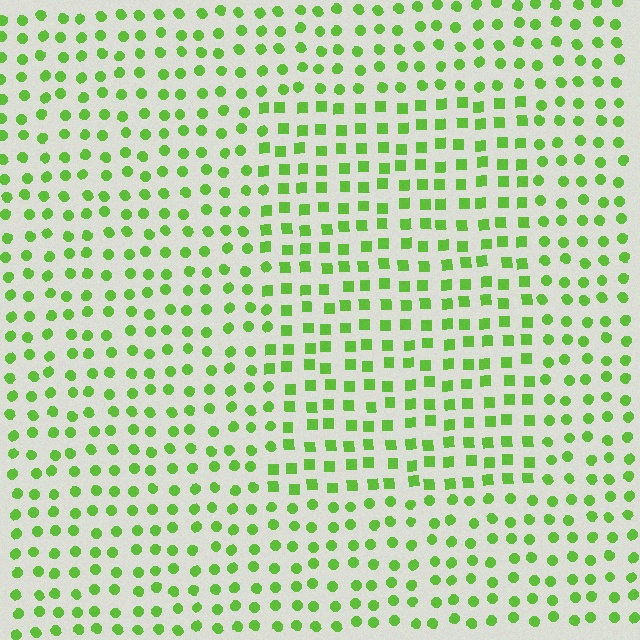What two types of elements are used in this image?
The image uses squares inside the rectangle region and circles outside it.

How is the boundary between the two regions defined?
The boundary is defined by a change in element shape: squares inside vs. circles outside. All elements share the same color and spacing.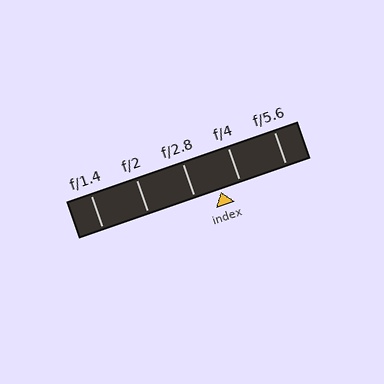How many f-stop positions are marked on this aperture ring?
There are 5 f-stop positions marked.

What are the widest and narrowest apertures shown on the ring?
The widest aperture shown is f/1.4 and the narrowest is f/5.6.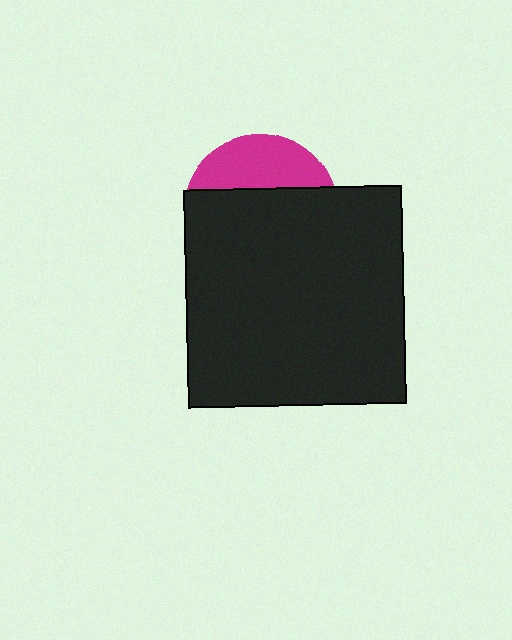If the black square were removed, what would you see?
You would see the complete magenta circle.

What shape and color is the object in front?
The object in front is a black square.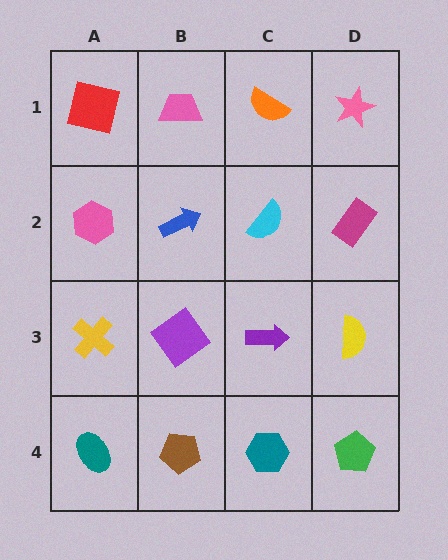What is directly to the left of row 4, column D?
A teal hexagon.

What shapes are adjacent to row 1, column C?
A cyan semicircle (row 2, column C), a pink trapezoid (row 1, column B), a pink star (row 1, column D).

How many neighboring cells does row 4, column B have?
3.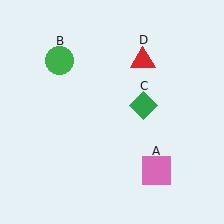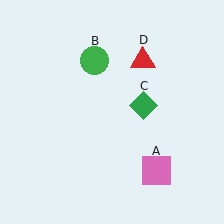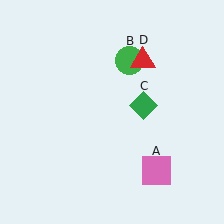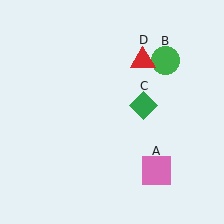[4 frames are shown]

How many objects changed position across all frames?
1 object changed position: green circle (object B).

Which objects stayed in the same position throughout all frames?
Pink square (object A) and green diamond (object C) and red triangle (object D) remained stationary.